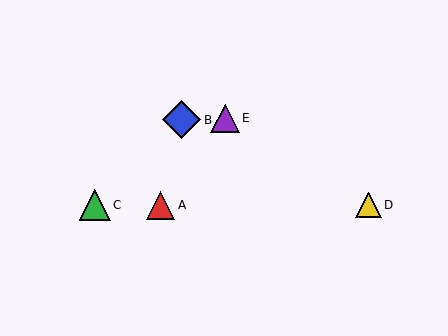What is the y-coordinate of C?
Object C is at y≈205.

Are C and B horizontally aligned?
No, C is at y≈205 and B is at y≈120.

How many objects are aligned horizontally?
3 objects (A, C, D) are aligned horizontally.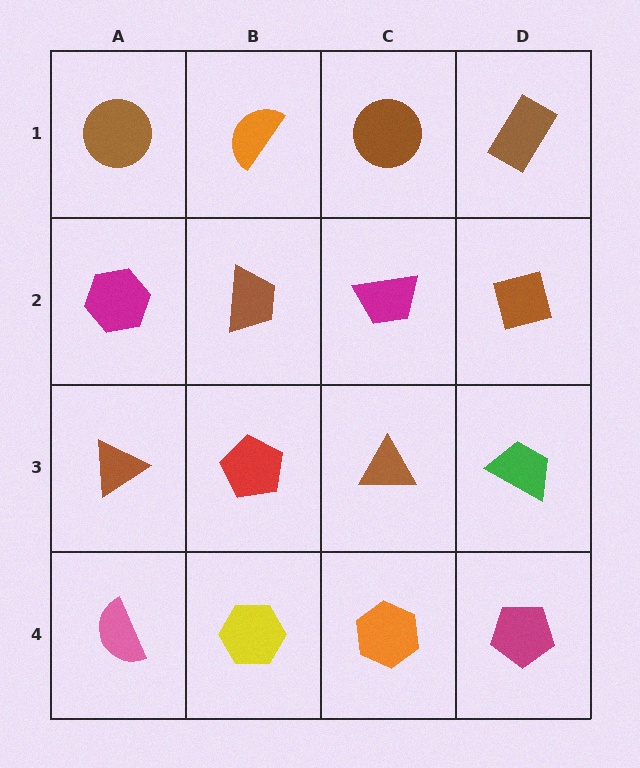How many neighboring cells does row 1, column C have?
3.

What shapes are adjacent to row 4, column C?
A brown triangle (row 3, column C), a yellow hexagon (row 4, column B), a magenta pentagon (row 4, column D).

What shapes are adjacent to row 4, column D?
A green trapezoid (row 3, column D), an orange hexagon (row 4, column C).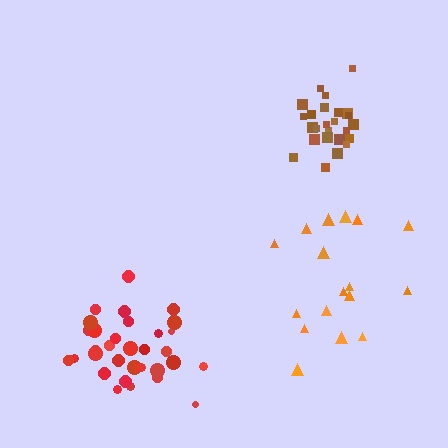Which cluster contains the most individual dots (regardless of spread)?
Red (32).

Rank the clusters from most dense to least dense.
brown, red, orange.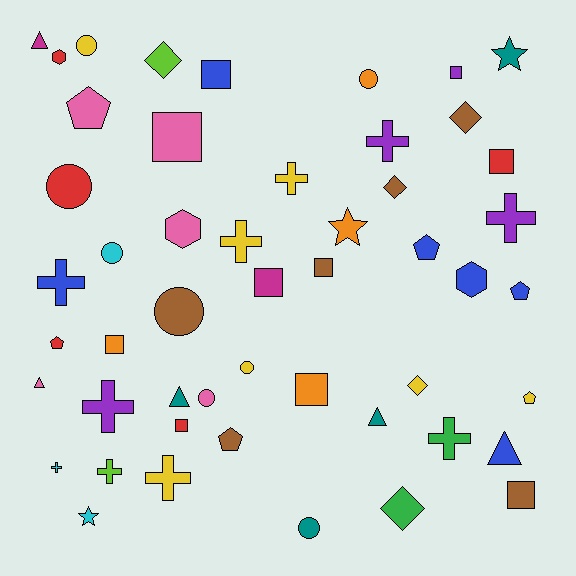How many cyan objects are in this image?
There are 3 cyan objects.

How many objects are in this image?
There are 50 objects.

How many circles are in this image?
There are 8 circles.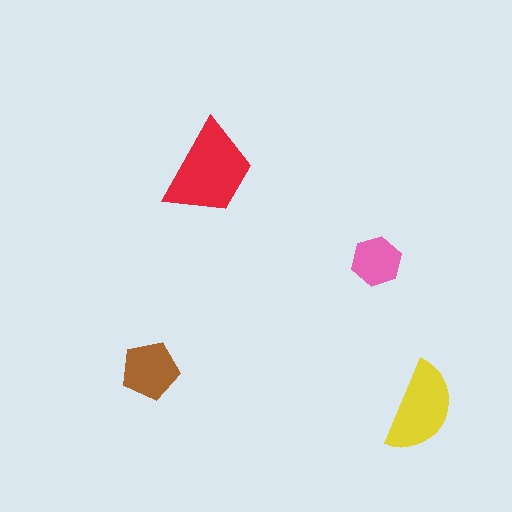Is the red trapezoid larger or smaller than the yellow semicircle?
Larger.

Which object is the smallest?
The pink hexagon.